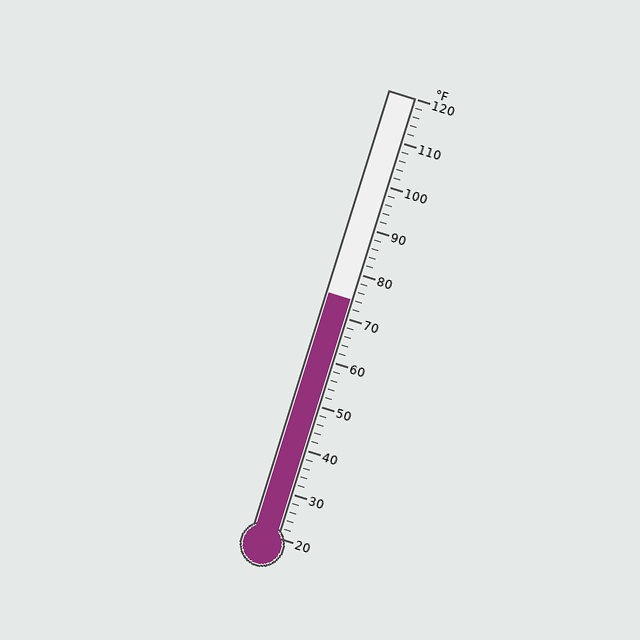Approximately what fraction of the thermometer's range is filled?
The thermometer is filled to approximately 55% of its range.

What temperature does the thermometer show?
The thermometer shows approximately 74°F.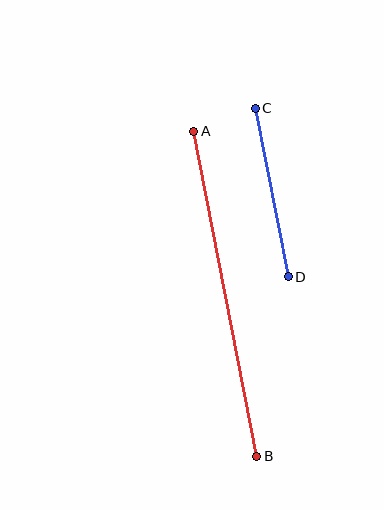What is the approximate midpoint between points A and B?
The midpoint is at approximately (225, 294) pixels.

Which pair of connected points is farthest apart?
Points A and B are farthest apart.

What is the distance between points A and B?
The distance is approximately 331 pixels.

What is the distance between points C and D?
The distance is approximately 172 pixels.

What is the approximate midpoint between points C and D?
The midpoint is at approximately (272, 192) pixels.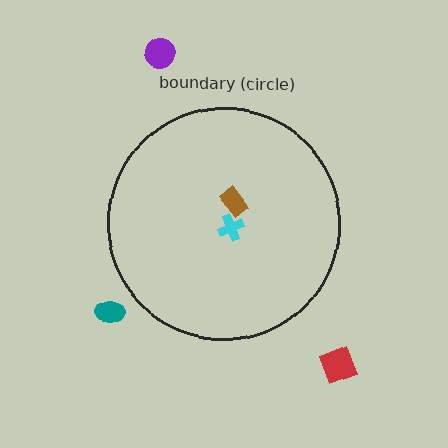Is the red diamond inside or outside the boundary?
Outside.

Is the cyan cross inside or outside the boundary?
Inside.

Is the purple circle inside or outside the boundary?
Outside.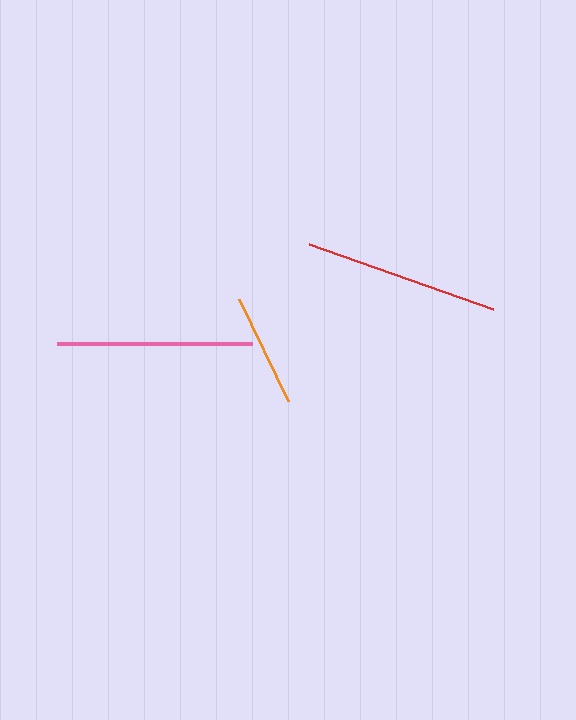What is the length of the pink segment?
The pink segment is approximately 195 pixels long.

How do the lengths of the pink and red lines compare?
The pink and red lines are approximately the same length.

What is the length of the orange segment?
The orange segment is approximately 113 pixels long.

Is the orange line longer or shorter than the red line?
The red line is longer than the orange line.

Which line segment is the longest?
The pink line is the longest at approximately 195 pixels.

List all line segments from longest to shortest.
From longest to shortest: pink, red, orange.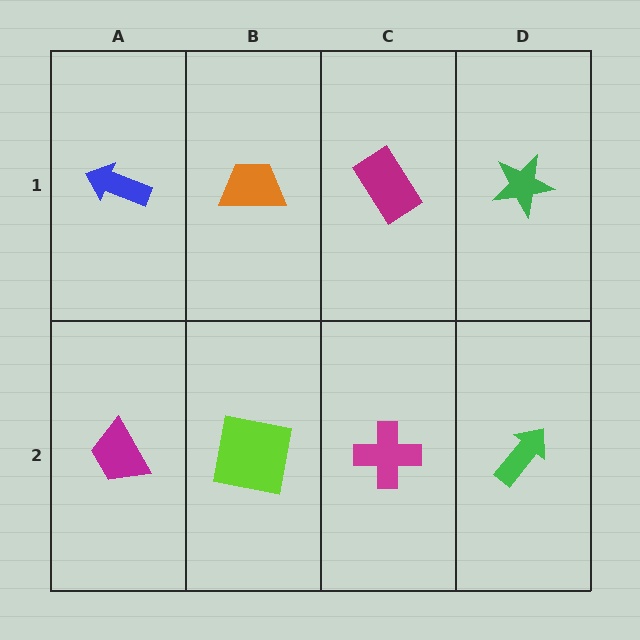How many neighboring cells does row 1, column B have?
3.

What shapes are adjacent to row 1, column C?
A magenta cross (row 2, column C), an orange trapezoid (row 1, column B), a green star (row 1, column D).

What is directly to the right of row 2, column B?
A magenta cross.